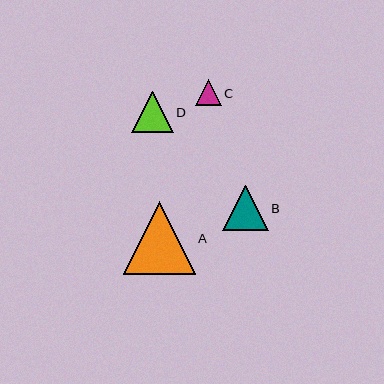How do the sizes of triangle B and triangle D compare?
Triangle B and triangle D are approximately the same size.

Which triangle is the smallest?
Triangle C is the smallest with a size of approximately 26 pixels.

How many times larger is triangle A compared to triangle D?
Triangle A is approximately 1.7 times the size of triangle D.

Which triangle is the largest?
Triangle A is the largest with a size of approximately 72 pixels.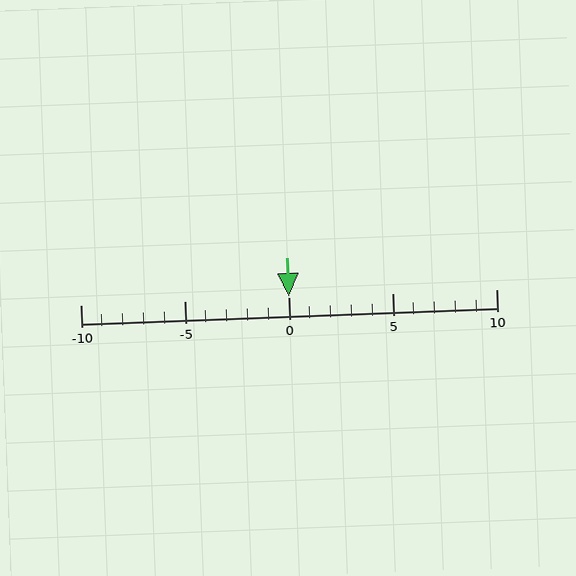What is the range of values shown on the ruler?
The ruler shows values from -10 to 10.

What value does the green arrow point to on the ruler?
The green arrow points to approximately 0.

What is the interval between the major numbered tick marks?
The major tick marks are spaced 5 units apart.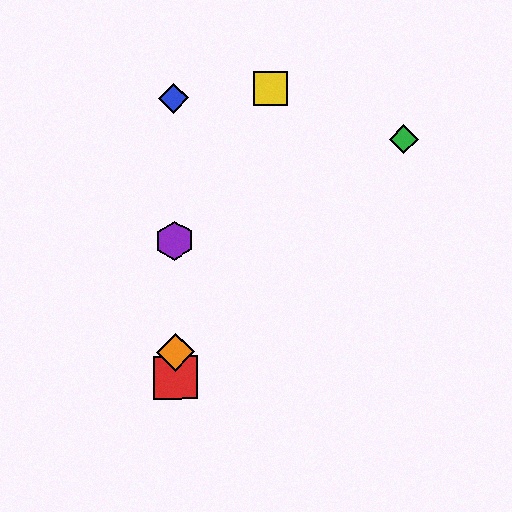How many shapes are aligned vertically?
4 shapes (the red square, the blue diamond, the purple hexagon, the orange diamond) are aligned vertically.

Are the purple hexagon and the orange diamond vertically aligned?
Yes, both are at x≈174.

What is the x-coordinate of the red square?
The red square is at x≈175.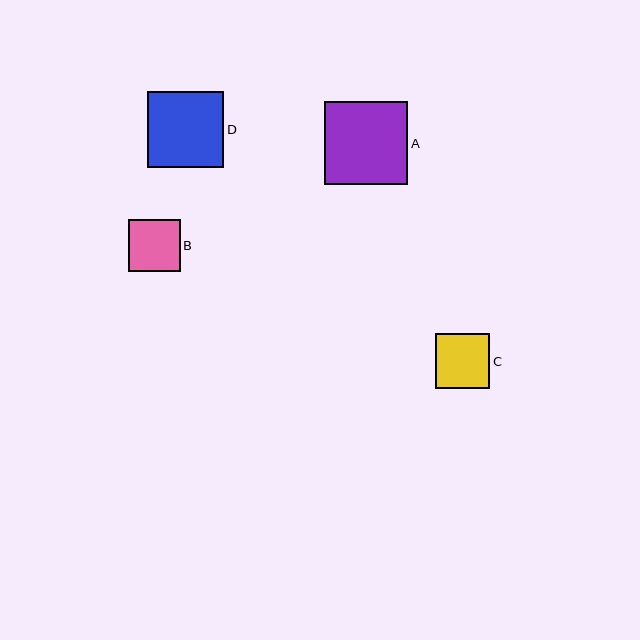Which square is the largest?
Square A is the largest with a size of approximately 83 pixels.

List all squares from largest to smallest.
From largest to smallest: A, D, C, B.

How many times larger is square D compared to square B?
Square D is approximately 1.5 times the size of square B.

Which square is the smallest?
Square B is the smallest with a size of approximately 52 pixels.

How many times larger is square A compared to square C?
Square A is approximately 1.5 times the size of square C.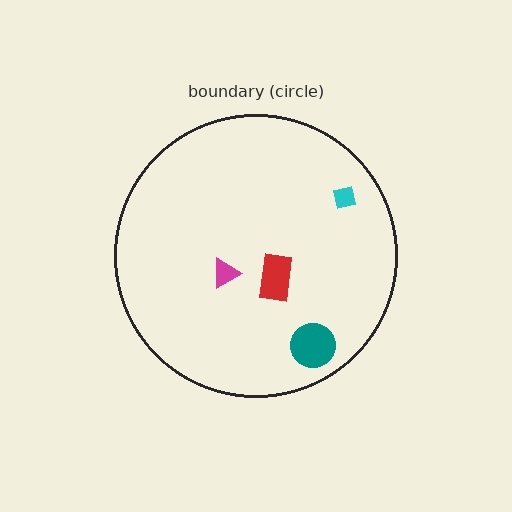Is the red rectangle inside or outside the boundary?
Inside.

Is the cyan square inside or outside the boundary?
Inside.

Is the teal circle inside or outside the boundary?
Inside.